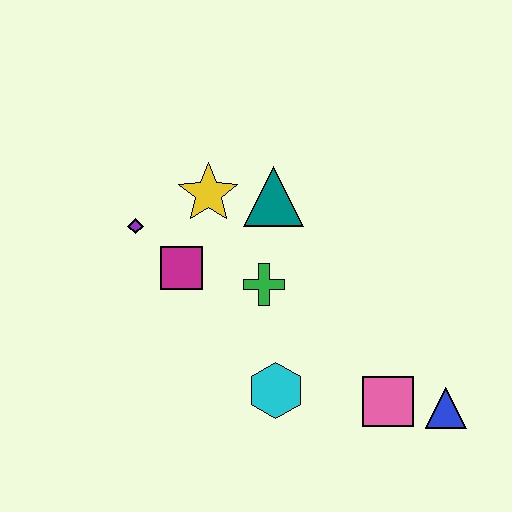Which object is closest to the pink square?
The blue triangle is closest to the pink square.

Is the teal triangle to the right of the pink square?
No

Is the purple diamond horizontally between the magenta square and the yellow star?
No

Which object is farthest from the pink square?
The purple diamond is farthest from the pink square.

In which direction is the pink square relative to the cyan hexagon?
The pink square is to the right of the cyan hexagon.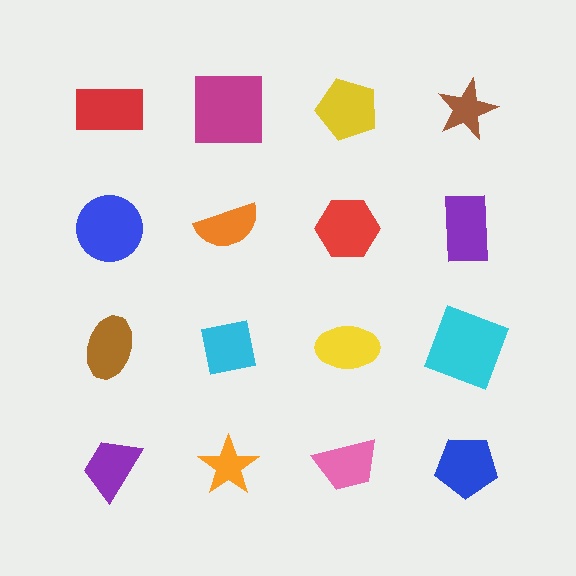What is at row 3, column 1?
A brown ellipse.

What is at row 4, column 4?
A blue pentagon.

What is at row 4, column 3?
A pink trapezoid.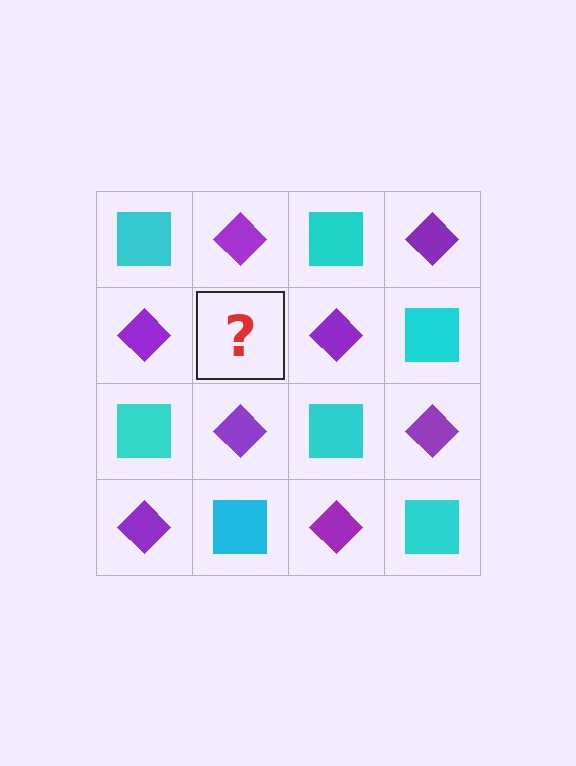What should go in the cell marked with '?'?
The missing cell should contain a cyan square.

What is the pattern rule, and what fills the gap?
The rule is that it alternates cyan square and purple diamond in a checkerboard pattern. The gap should be filled with a cyan square.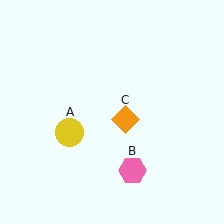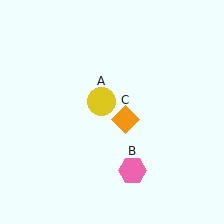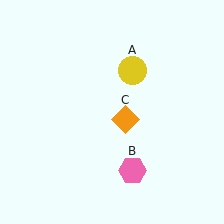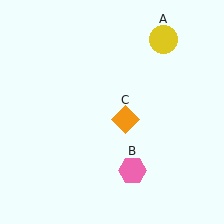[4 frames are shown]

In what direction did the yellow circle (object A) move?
The yellow circle (object A) moved up and to the right.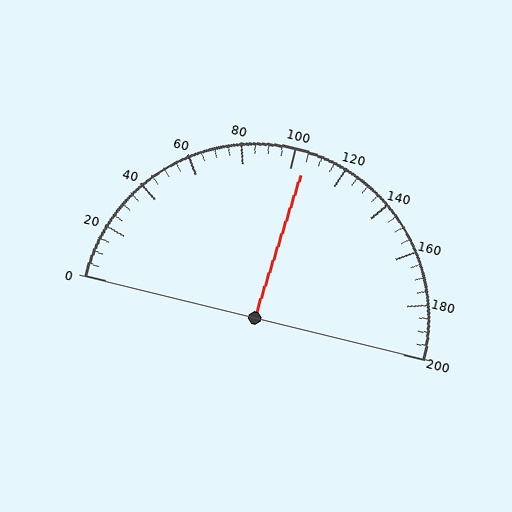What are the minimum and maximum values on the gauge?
The gauge ranges from 0 to 200.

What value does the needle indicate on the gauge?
The needle indicates approximately 105.